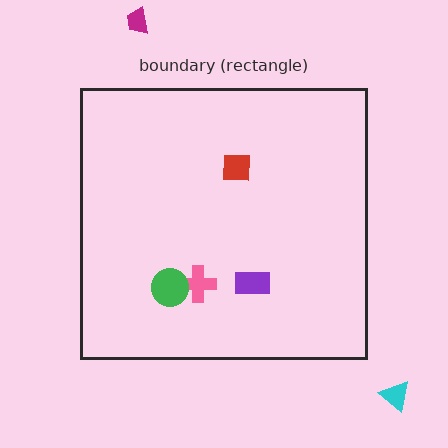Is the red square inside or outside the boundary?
Inside.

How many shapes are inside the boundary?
4 inside, 2 outside.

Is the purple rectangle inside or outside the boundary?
Inside.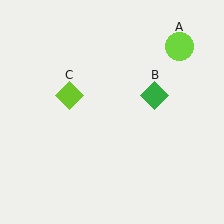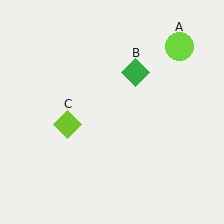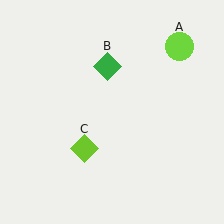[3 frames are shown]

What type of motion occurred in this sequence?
The green diamond (object B), lime diamond (object C) rotated counterclockwise around the center of the scene.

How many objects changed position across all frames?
2 objects changed position: green diamond (object B), lime diamond (object C).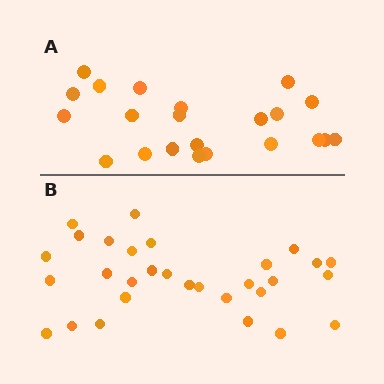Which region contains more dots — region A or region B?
Region B (the bottom region) has more dots.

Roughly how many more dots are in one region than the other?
Region B has roughly 8 or so more dots than region A.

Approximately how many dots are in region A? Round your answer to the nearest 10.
About 20 dots. (The exact count is 22, which rounds to 20.)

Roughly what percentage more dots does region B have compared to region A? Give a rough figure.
About 35% more.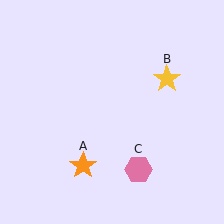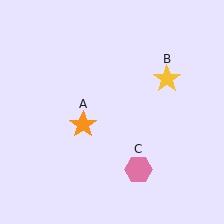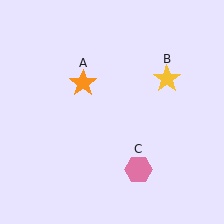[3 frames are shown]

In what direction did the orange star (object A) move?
The orange star (object A) moved up.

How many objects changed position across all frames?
1 object changed position: orange star (object A).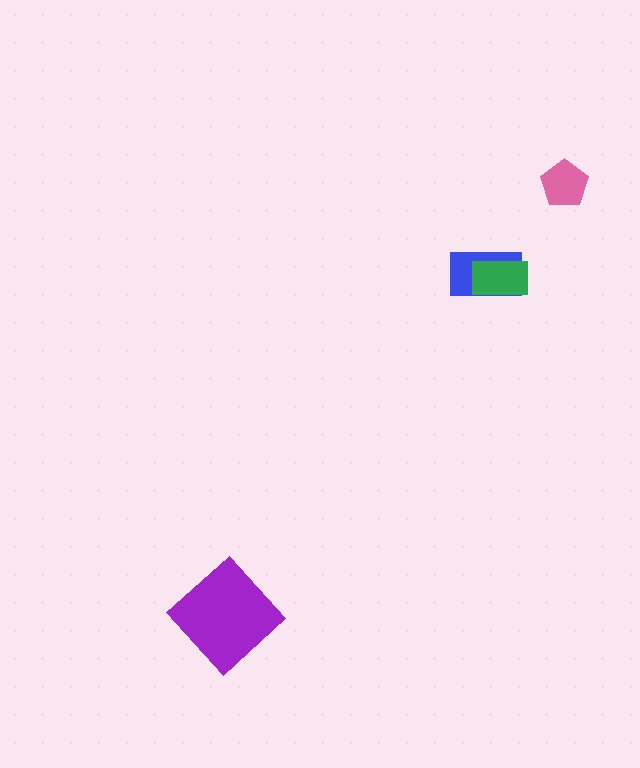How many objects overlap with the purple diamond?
0 objects overlap with the purple diamond.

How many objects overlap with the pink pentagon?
0 objects overlap with the pink pentagon.